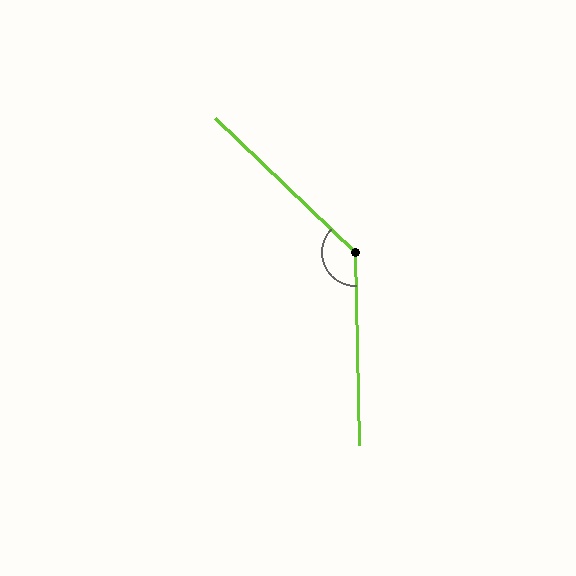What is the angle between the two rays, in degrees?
Approximately 135 degrees.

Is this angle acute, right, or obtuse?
It is obtuse.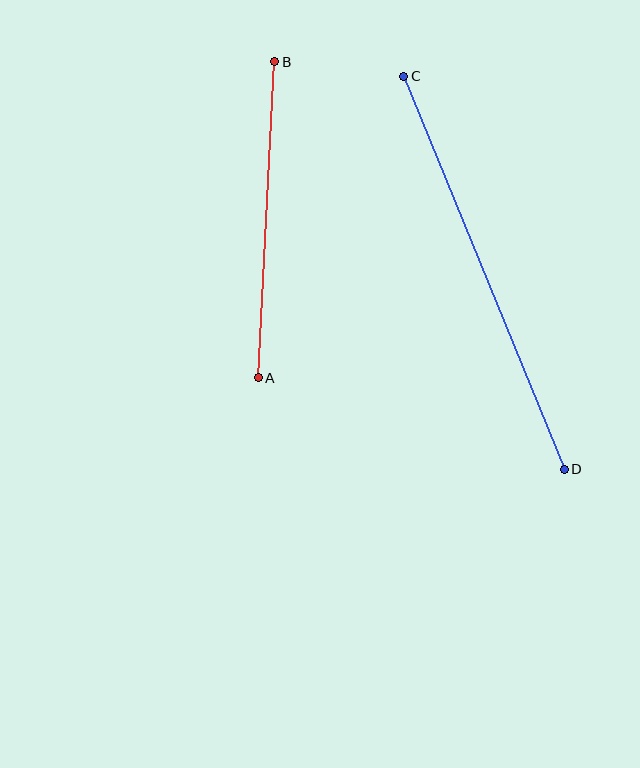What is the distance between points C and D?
The distance is approximately 425 pixels.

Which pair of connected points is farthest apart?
Points C and D are farthest apart.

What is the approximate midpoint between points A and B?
The midpoint is at approximately (267, 220) pixels.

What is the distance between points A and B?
The distance is approximately 316 pixels.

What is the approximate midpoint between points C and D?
The midpoint is at approximately (484, 273) pixels.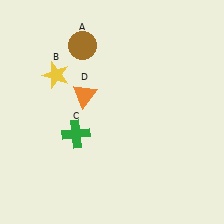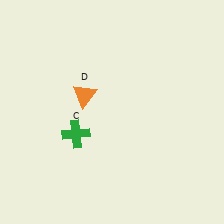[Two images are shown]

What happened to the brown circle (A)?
The brown circle (A) was removed in Image 2. It was in the top-left area of Image 1.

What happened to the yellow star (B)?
The yellow star (B) was removed in Image 2. It was in the top-left area of Image 1.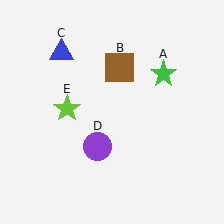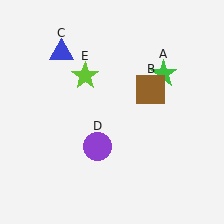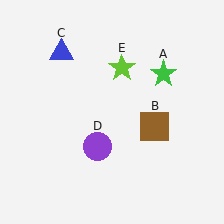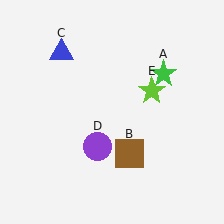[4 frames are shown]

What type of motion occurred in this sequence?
The brown square (object B), lime star (object E) rotated clockwise around the center of the scene.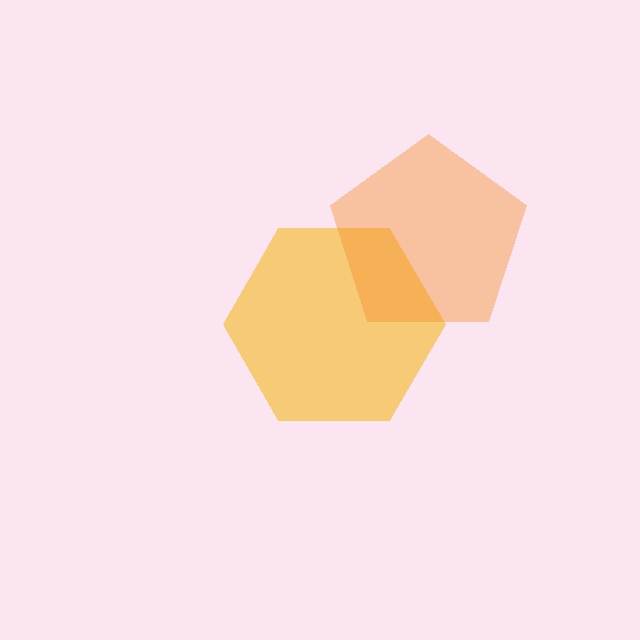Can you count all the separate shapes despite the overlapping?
Yes, there are 2 separate shapes.